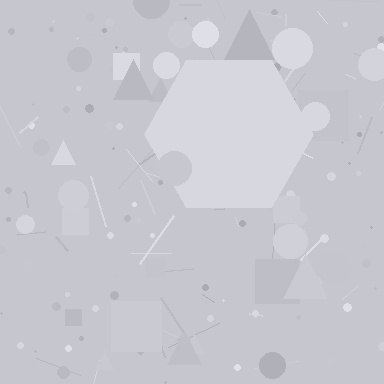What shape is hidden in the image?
A hexagon is hidden in the image.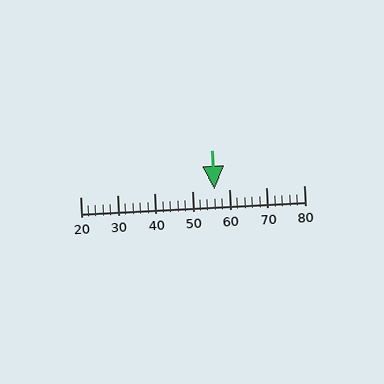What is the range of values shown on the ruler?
The ruler shows values from 20 to 80.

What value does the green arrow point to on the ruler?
The green arrow points to approximately 56.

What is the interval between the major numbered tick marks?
The major tick marks are spaced 10 units apart.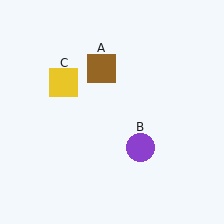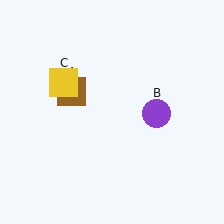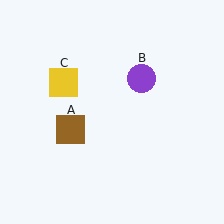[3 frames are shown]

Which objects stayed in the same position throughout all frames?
Yellow square (object C) remained stationary.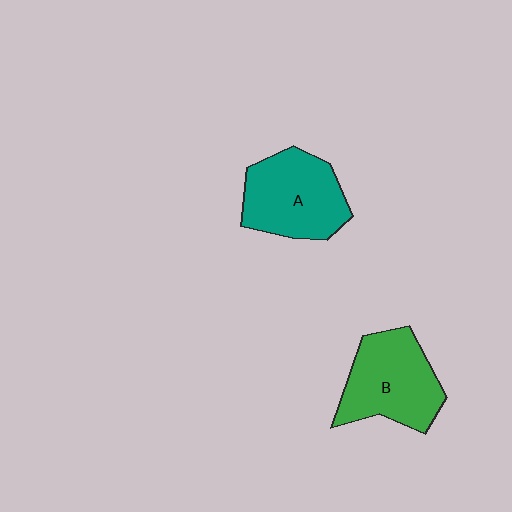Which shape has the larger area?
Shape B (green).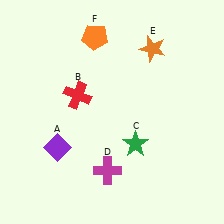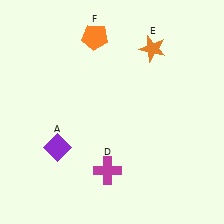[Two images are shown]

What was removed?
The red cross (B), the green star (C) were removed in Image 2.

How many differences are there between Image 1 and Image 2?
There are 2 differences between the two images.